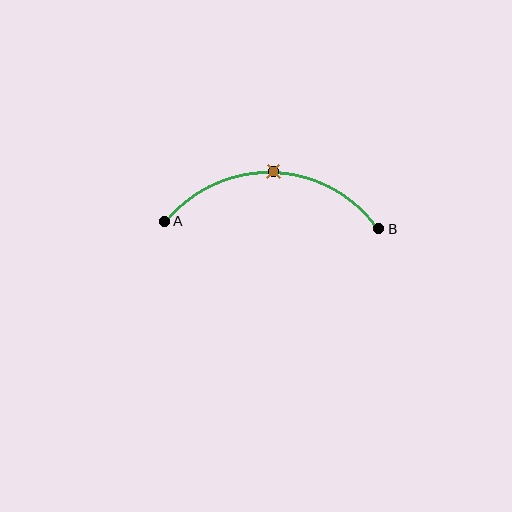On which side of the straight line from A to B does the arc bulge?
The arc bulges above the straight line connecting A and B.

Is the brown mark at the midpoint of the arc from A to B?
Yes. The brown mark lies on the arc at equal arc-length from both A and B — it is the arc midpoint.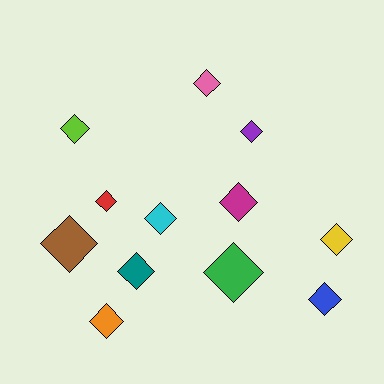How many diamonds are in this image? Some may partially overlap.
There are 12 diamonds.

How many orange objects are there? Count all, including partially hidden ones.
There is 1 orange object.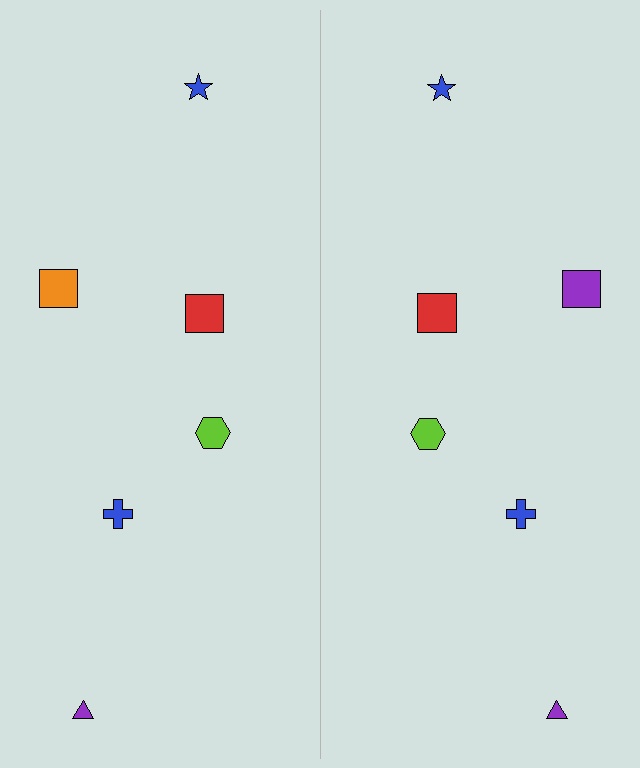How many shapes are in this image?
There are 12 shapes in this image.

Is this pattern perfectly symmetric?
No, the pattern is not perfectly symmetric. The purple square on the right side breaks the symmetry — its mirror counterpart is orange.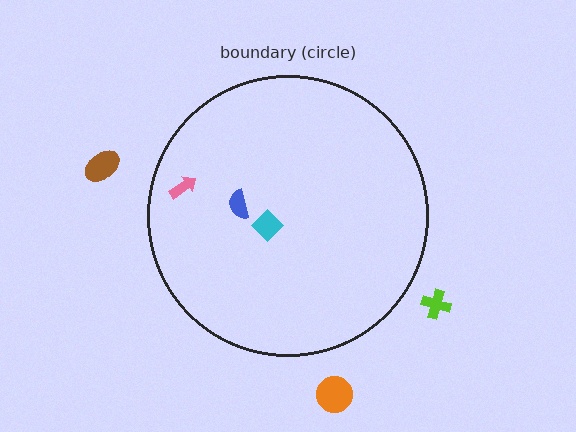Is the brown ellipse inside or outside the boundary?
Outside.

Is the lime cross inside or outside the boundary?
Outside.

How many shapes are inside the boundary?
3 inside, 3 outside.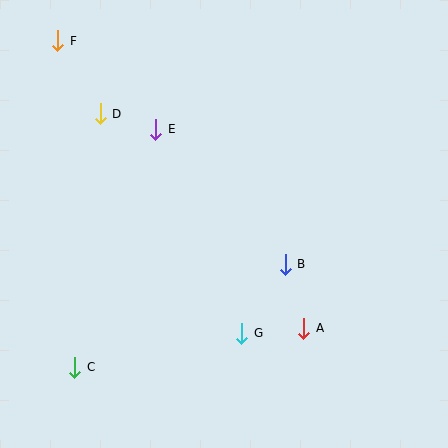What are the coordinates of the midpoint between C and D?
The midpoint between C and D is at (88, 241).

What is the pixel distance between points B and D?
The distance between B and D is 239 pixels.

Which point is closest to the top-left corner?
Point F is closest to the top-left corner.